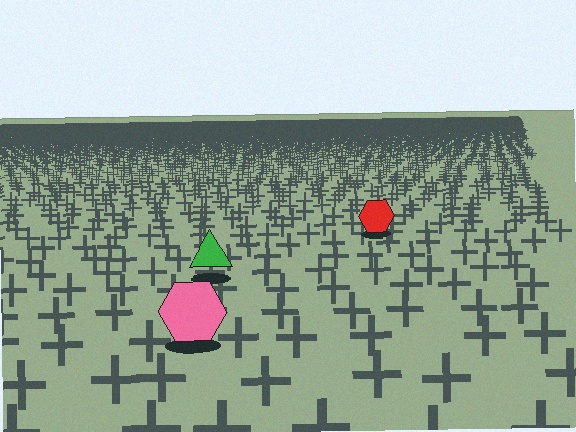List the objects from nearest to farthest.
From nearest to farthest: the pink hexagon, the green triangle, the red hexagon.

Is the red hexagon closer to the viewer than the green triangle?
No. The green triangle is closer — you can tell from the texture gradient: the ground texture is coarser near it.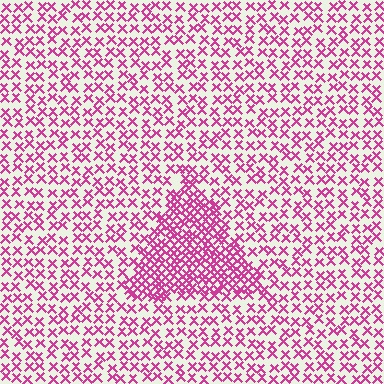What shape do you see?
I see a triangle.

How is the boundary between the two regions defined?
The boundary is defined by a change in element density (approximately 2.2x ratio). All elements are the same color, size, and shape.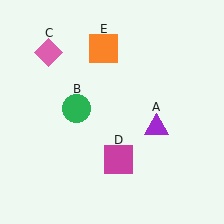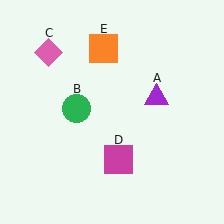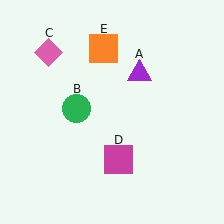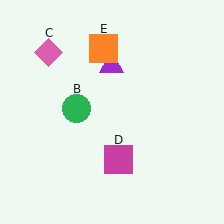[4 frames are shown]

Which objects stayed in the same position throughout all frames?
Green circle (object B) and pink diamond (object C) and magenta square (object D) and orange square (object E) remained stationary.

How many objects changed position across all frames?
1 object changed position: purple triangle (object A).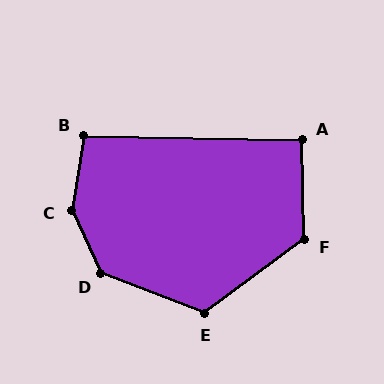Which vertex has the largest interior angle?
C, at approximately 146 degrees.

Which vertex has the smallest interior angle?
A, at approximately 92 degrees.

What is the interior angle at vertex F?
Approximately 125 degrees (obtuse).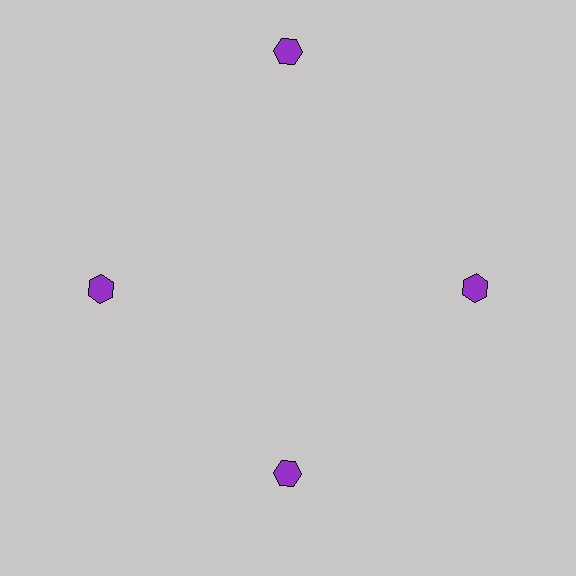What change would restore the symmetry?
The symmetry would be restored by moving it inward, back onto the ring so that all 4 hexagons sit at equal angles and equal distance from the center.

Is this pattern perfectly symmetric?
No. The 4 purple hexagons are arranged in a ring, but one element near the 12 o'clock position is pushed outward from the center, breaking the 4-fold rotational symmetry.